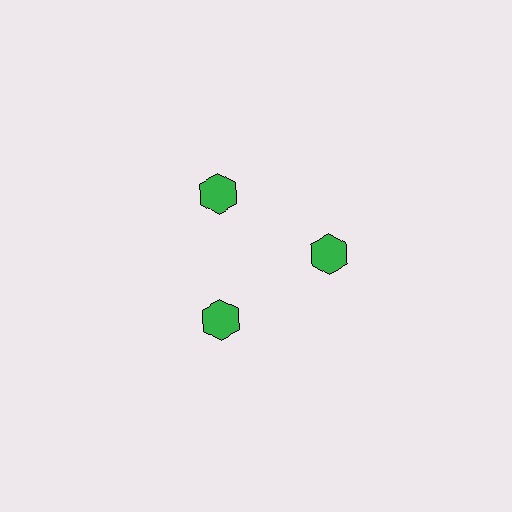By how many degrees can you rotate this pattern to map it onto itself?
The pattern maps onto itself every 120 degrees of rotation.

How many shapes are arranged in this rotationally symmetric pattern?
There are 3 shapes, arranged in 3 groups of 1.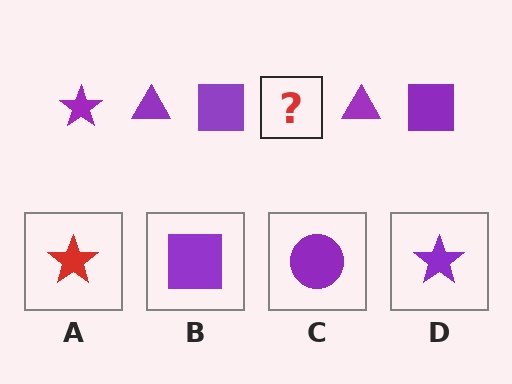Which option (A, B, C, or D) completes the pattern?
D.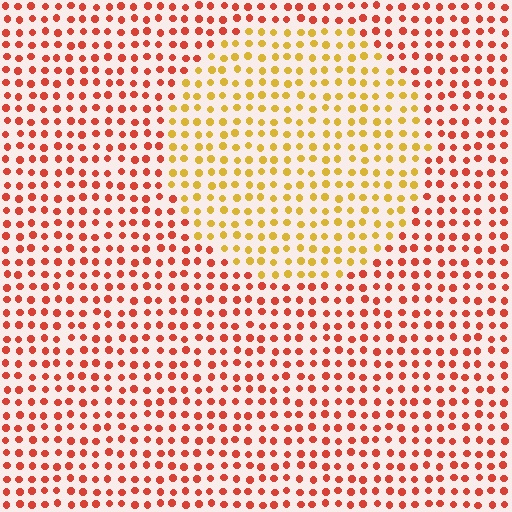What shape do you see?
I see a circle.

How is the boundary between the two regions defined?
The boundary is defined purely by a slight shift in hue (about 43 degrees). Spacing, size, and orientation are identical on both sides.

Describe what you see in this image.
The image is filled with small red elements in a uniform arrangement. A circle-shaped region is visible where the elements are tinted to a slightly different hue, forming a subtle color boundary.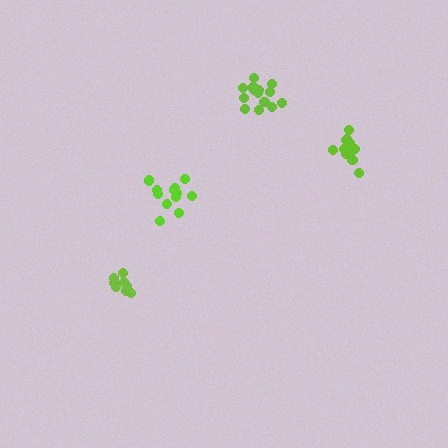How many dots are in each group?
Group 1: 12 dots, Group 2: 9 dots, Group 3: 15 dots, Group 4: 12 dots (48 total).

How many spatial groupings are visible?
There are 4 spatial groupings.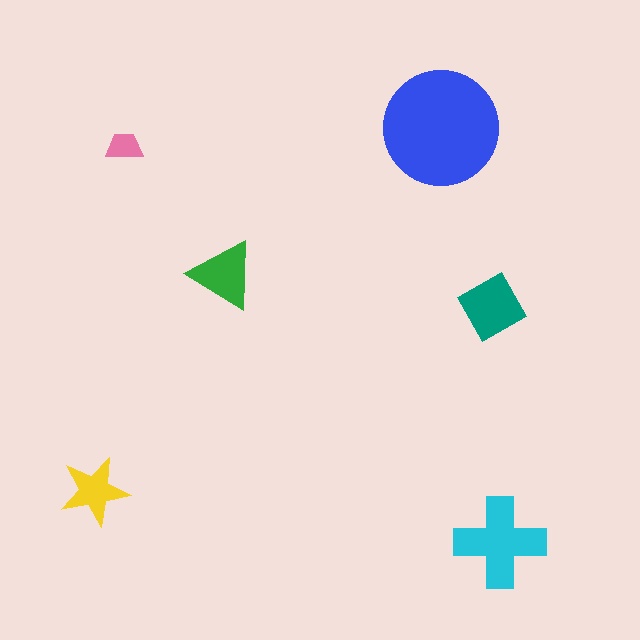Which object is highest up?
The blue circle is topmost.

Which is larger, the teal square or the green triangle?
The teal square.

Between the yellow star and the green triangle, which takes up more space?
The green triangle.